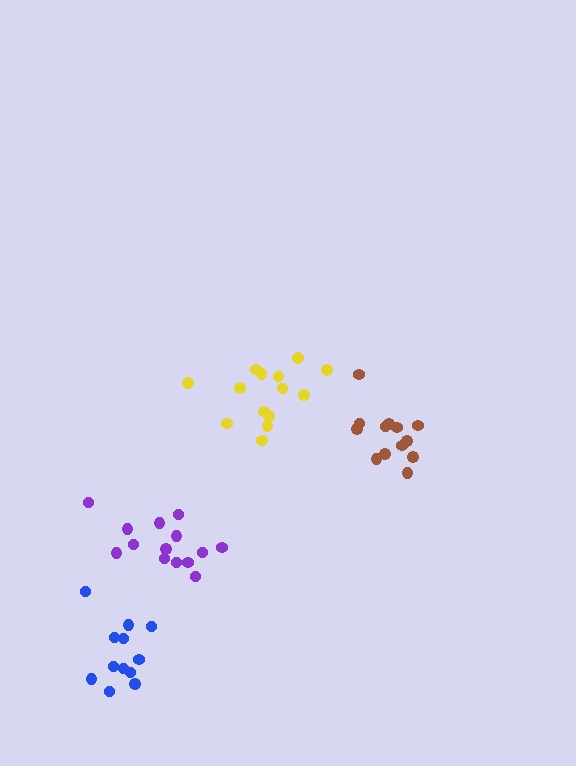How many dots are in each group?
Group 1: 14 dots, Group 2: 13 dots, Group 3: 14 dots, Group 4: 12 dots (53 total).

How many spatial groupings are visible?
There are 4 spatial groupings.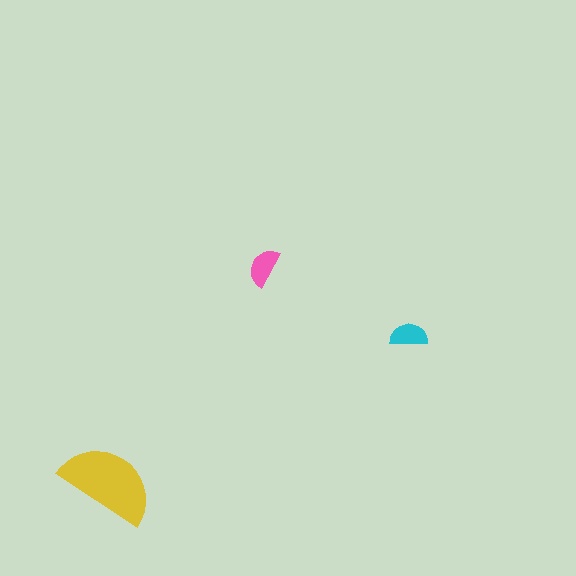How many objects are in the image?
There are 3 objects in the image.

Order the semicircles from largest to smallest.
the yellow one, the pink one, the cyan one.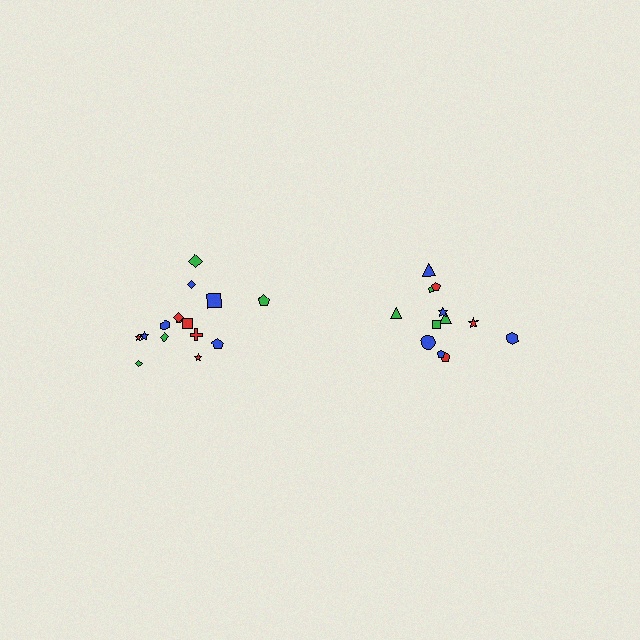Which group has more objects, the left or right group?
The left group.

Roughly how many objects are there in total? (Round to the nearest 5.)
Roughly 25 objects in total.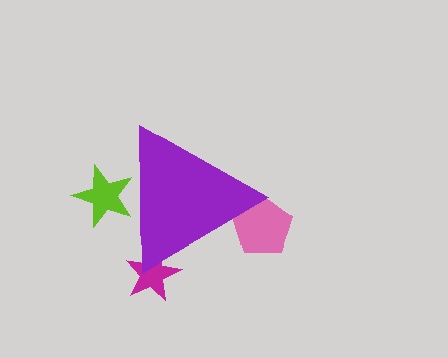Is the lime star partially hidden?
Yes, the lime star is partially hidden behind the purple triangle.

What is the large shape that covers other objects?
A purple triangle.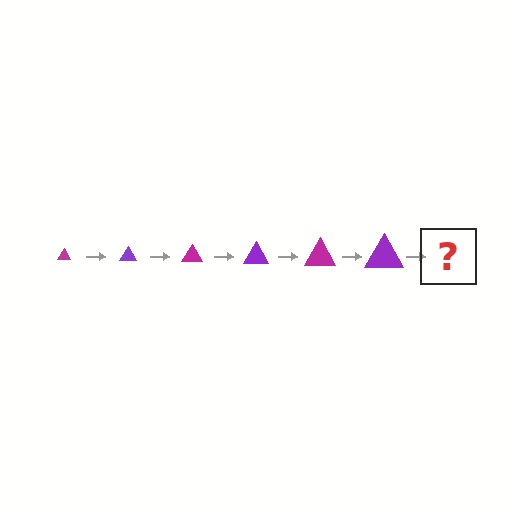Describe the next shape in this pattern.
It should be a magenta triangle, larger than the previous one.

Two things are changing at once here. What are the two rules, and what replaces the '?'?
The two rules are that the triangle grows larger each step and the color cycles through magenta and purple. The '?' should be a magenta triangle, larger than the previous one.